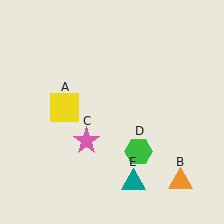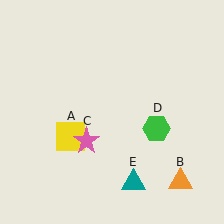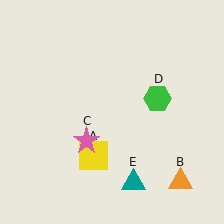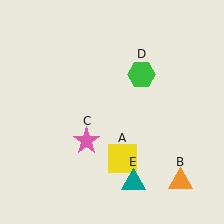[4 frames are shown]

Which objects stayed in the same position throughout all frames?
Orange triangle (object B) and pink star (object C) and teal triangle (object E) remained stationary.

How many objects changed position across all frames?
2 objects changed position: yellow square (object A), green hexagon (object D).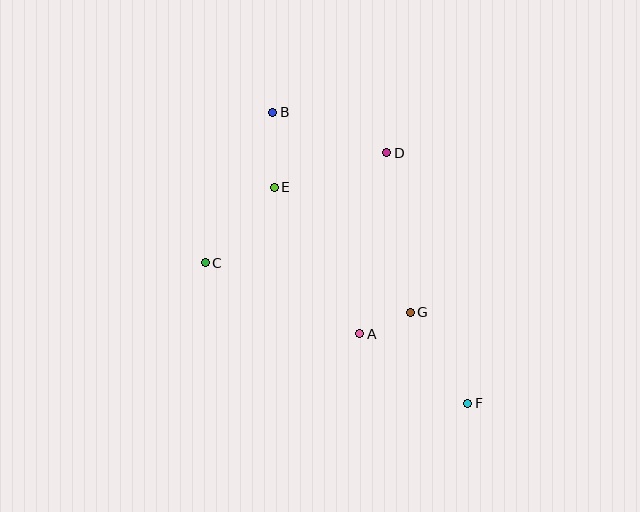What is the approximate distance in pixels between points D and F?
The distance between D and F is approximately 263 pixels.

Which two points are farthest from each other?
Points B and F are farthest from each other.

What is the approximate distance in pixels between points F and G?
The distance between F and G is approximately 108 pixels.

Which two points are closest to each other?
Points A and G are closest to each other.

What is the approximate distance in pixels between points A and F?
The distance between A and F is approximately 129 pixels.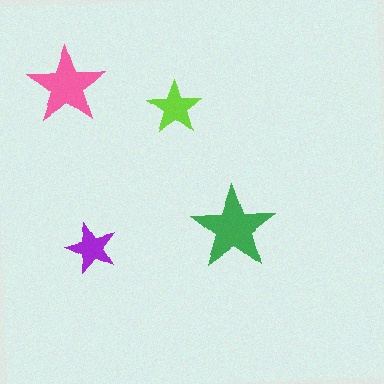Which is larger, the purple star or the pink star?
The pink one.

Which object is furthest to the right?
The green star is rightmost.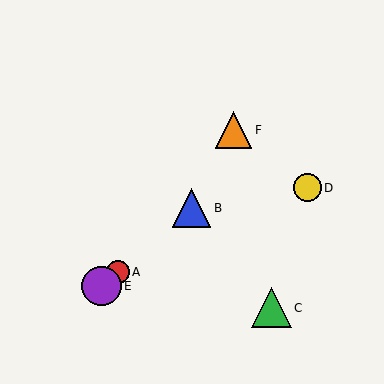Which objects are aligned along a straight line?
Objects A, B, E are aligned along a straight line.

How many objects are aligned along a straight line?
3 objects (A, B, E) are aligned along a straight line.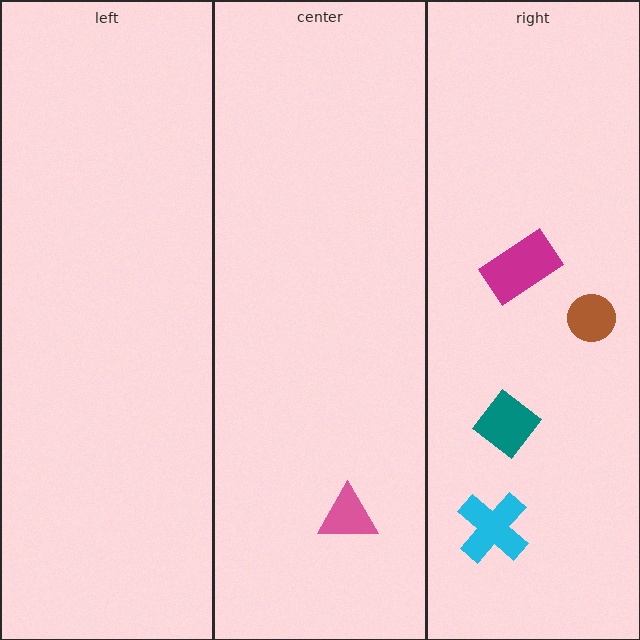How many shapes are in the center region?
1.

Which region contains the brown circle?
The right region.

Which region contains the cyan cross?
The right region.